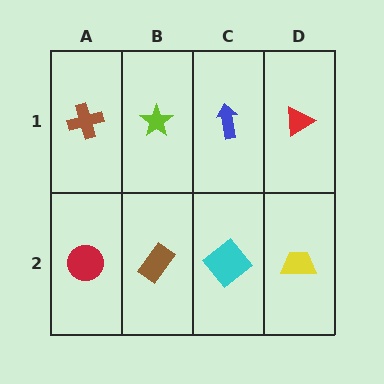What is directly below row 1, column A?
A red circle.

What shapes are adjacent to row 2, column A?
A brown cross (row 1, column A), a brown rectangle (row 2, column B).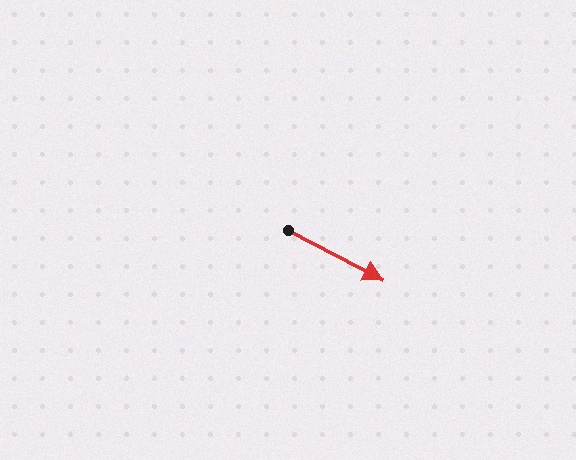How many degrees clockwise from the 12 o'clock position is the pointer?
Approximately 118 degrees.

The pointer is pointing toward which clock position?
Roughly 4 o'clock.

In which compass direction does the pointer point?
Southeast.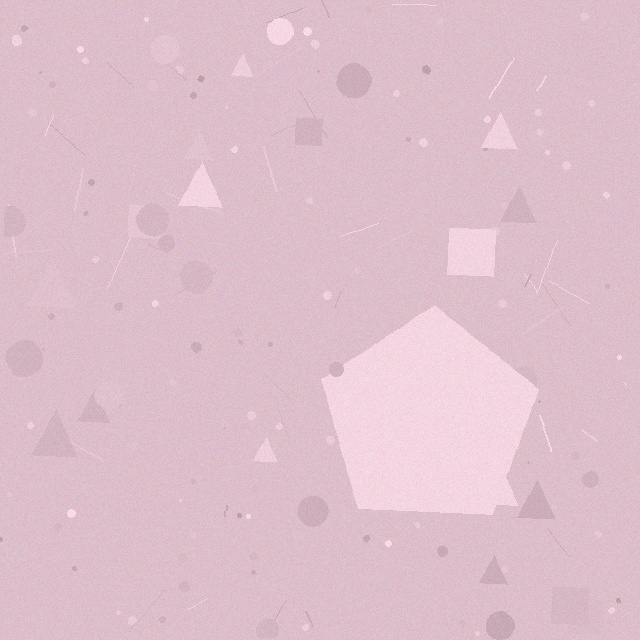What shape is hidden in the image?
A pentagon is hidden in the image.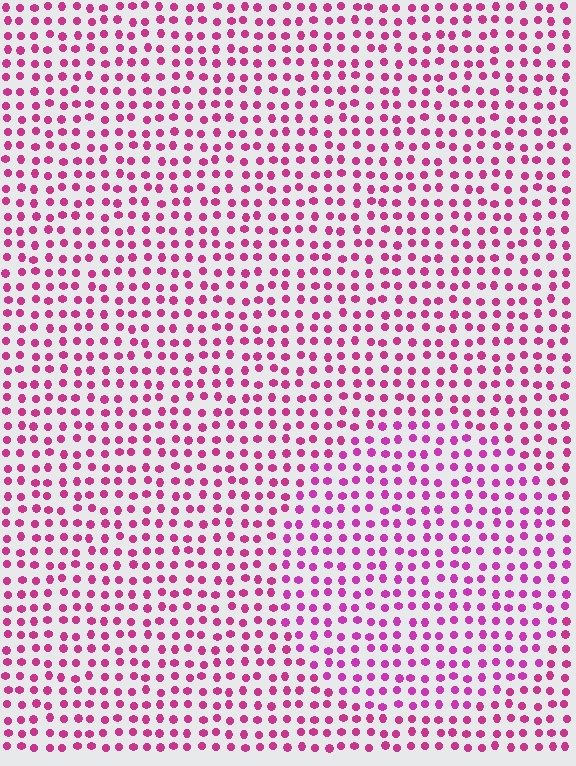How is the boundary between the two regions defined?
The boundary is defined purely by a slight shift in hue (about 17 degrees). Spacing, size, and orientation are identical on both sides.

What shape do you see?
I see a circle.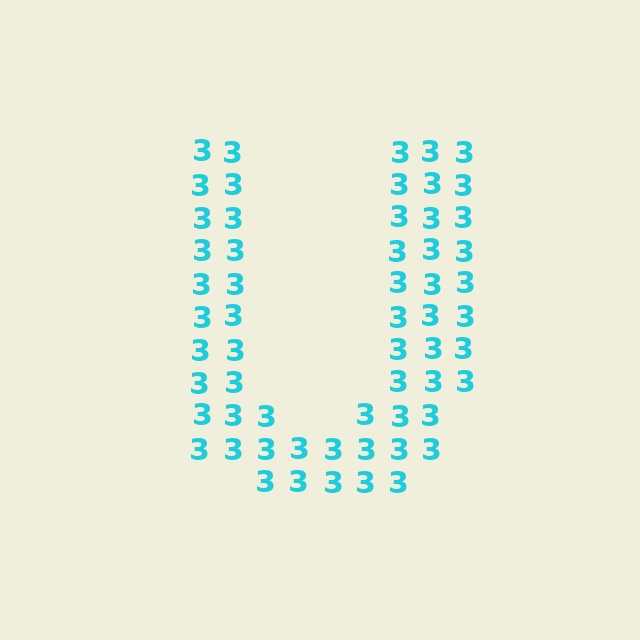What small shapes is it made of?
It is made of small digit 3's.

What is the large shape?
The large shape is the letter U.